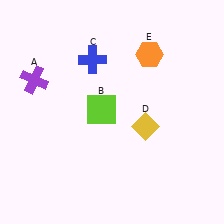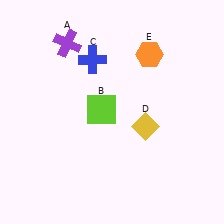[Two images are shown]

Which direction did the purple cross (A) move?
The purple cross (A) moved up.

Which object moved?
The purple cross (A) moved up.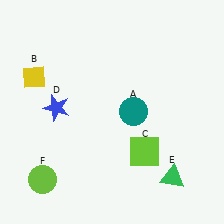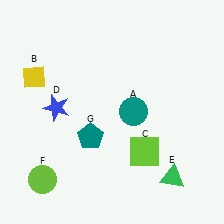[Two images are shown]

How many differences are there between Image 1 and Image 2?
There is 1 difference between the two images.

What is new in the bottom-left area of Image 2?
A teal pentagon (G) was added in the bottom-left area of Image 2.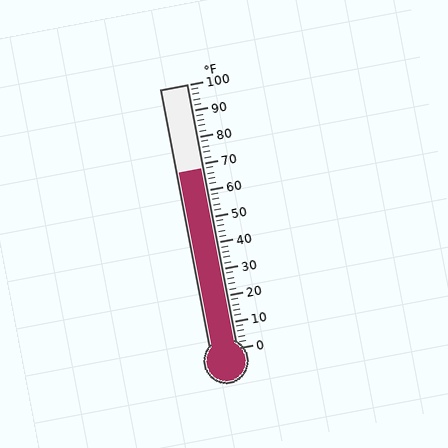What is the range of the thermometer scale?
The thermometer scale ranges from 0°F to 100°F.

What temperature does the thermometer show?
The thermometer shows approximately 68°F.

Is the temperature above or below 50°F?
The temperature is above 50°F.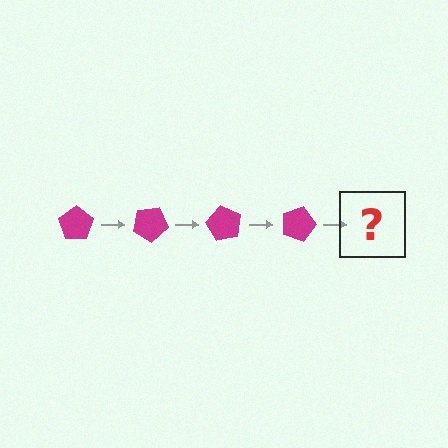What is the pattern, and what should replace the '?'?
The pattern is that the pentagon rotates 30 degrees each step. The '?' should be a magenta pentagon rotated 120 degrees.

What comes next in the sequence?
The next element should be a magenta pentagon rotated 120 degrees.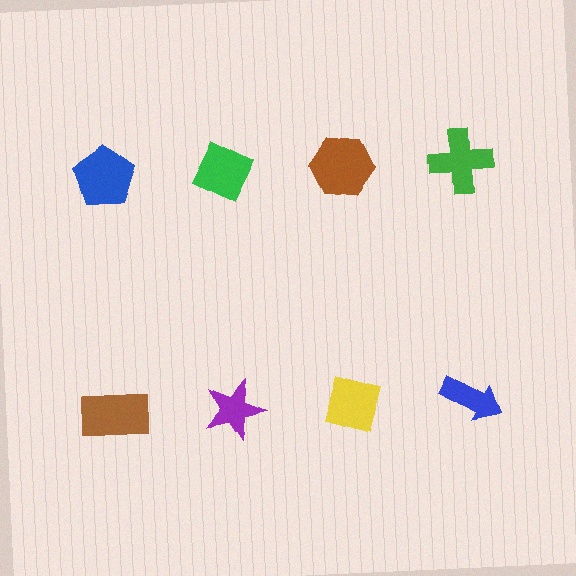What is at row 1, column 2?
A green diamond.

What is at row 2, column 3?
A yellow diamond.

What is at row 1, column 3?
A brown hexagon.